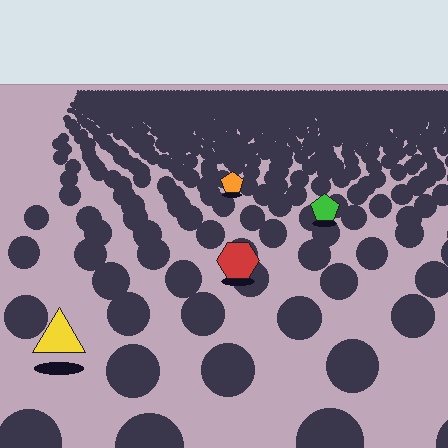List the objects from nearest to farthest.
From nearest to farthest: the yellow triangle, the red hexagon, the green pentagon, the orange pentagon.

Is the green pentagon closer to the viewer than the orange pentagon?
Yes. The green pentagon is closer — you can tell from the texture gradient: the ground texture is coarser near it.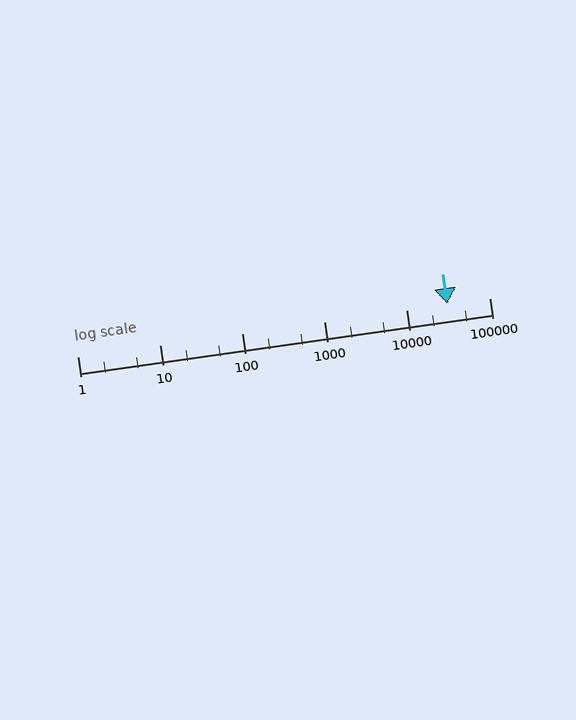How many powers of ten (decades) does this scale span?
The scale spans 5 decades, from 1 to 100000.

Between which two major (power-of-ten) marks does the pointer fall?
The pointer is between 10000 and 100000.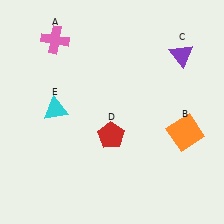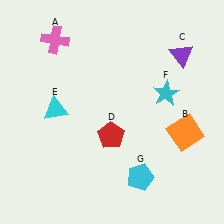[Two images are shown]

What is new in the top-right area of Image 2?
A cyan star (F) was added in the top-right area of Image 2.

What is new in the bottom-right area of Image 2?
A cyan pentagon (G) was added in the bottom-right area of Image 2.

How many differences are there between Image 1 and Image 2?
There are 2 differences between the two images.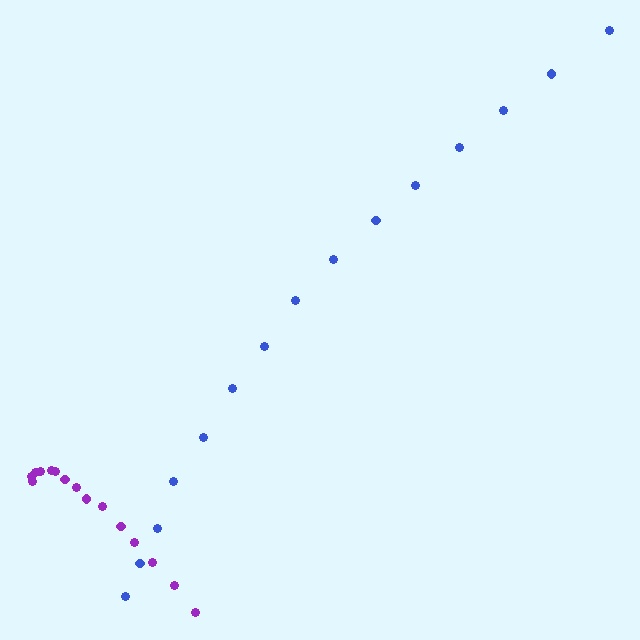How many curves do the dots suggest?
There are 2 distinct paths.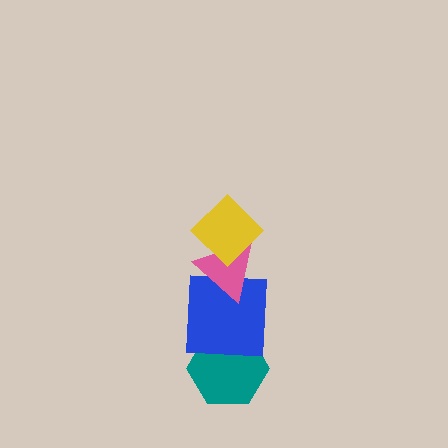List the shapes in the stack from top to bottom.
From top to bottom: the yellow diamond, the pink triangle, the blue square, the teal hexagon.